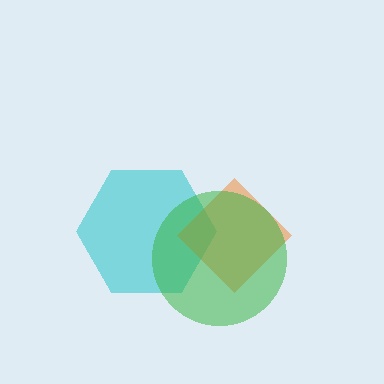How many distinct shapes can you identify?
There are 3 distinct shapes: a cyan hexagon, an orange diamond, a green circle.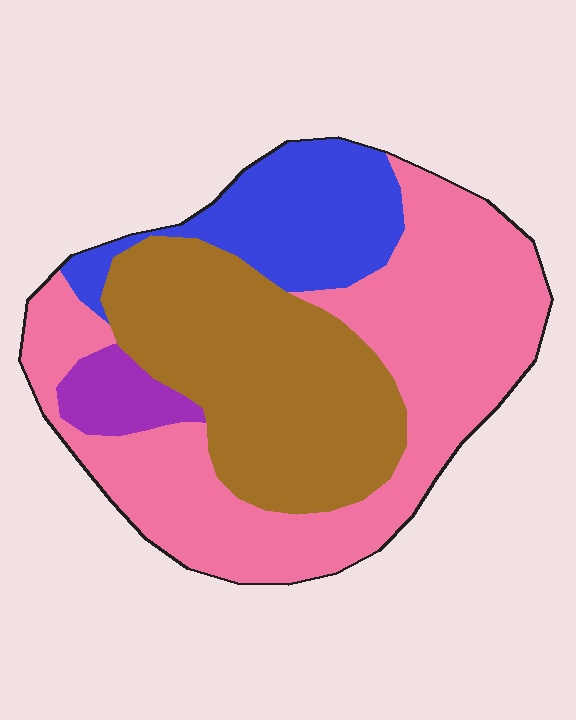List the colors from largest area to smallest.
From largest to smallest: pink, brown, blue, purple.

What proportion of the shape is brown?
Brown covers roughly 30% of the shape.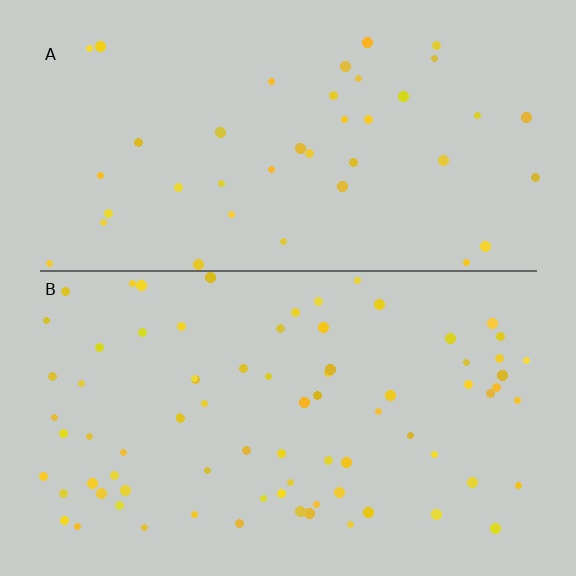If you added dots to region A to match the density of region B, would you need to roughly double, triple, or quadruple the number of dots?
Approximately double.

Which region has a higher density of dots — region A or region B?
B (the bottom).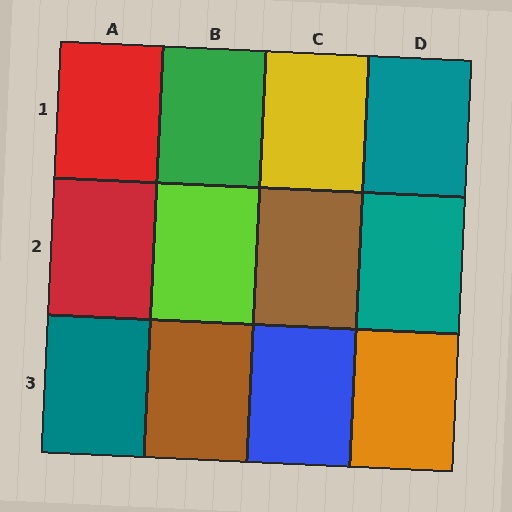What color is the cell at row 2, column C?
Brown.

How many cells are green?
1 cell is green.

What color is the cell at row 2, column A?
Red.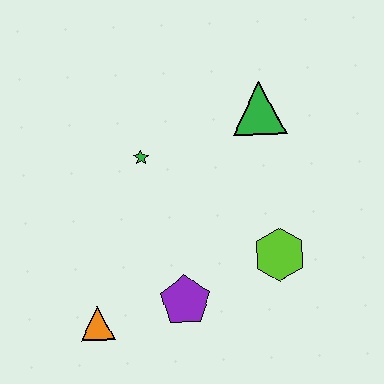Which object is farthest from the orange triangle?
The green triangle is farthest from the orange triangle.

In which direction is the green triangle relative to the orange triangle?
The green triangle is above the orange triangle.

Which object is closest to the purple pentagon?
The orange triangle is closest to the purple pentagon.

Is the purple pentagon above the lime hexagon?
No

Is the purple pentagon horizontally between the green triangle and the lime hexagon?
No